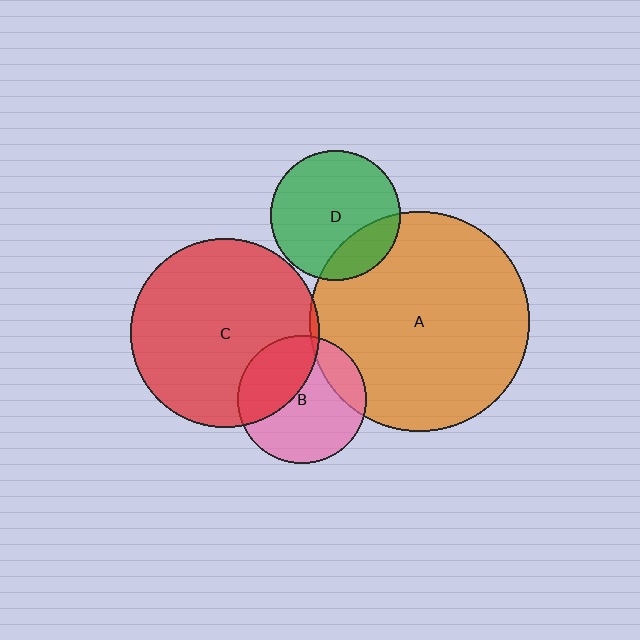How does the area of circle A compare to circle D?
Approximately 2.8 times.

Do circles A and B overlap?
Yes.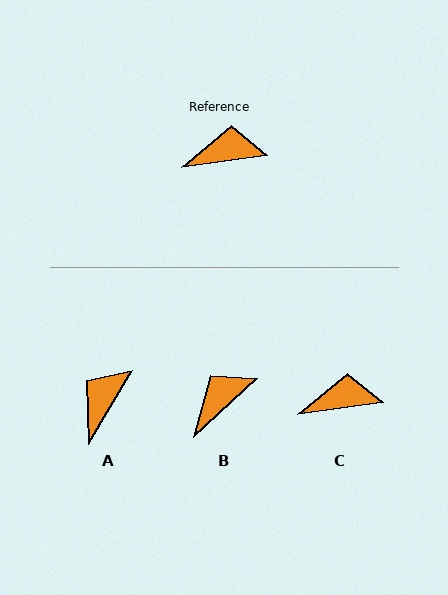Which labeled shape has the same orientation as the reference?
C.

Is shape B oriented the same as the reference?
No, it is off by about 35 degrees.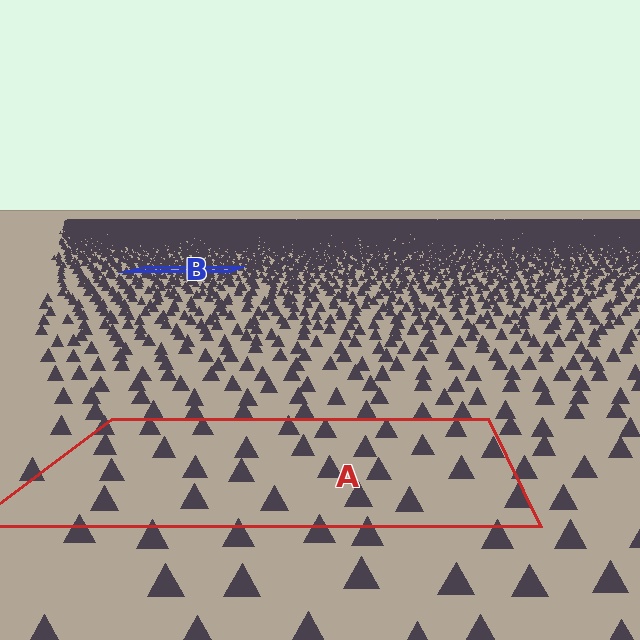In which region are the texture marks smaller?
The texture marks are smaller in region B, because it is farther away.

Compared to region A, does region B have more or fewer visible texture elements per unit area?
Region B has more texture elements per unit area — they are packed more densely because it is farther away.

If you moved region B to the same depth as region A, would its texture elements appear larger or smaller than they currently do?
They would appear larger. At a closer depth, the same texture elements are projected at a bigger on-screen size.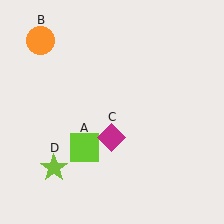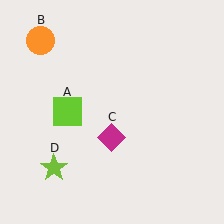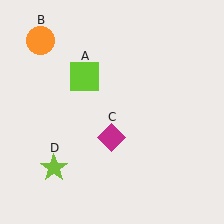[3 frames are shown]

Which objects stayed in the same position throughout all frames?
Orange circle (object B) and magenta diamond (object C) and lime star (object D) remained stationary.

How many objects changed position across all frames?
1 object changed position: lime square (object A).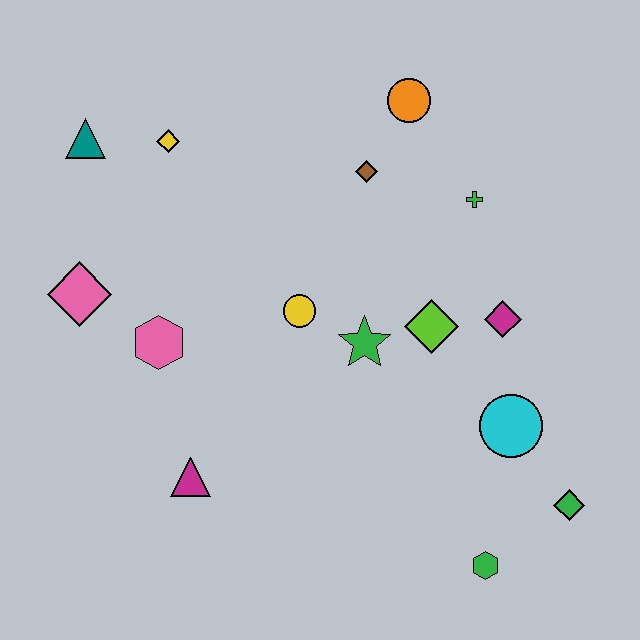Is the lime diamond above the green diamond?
Yes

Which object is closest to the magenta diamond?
The lime diamond is closest to the magenta diamond.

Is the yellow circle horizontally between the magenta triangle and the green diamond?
Yes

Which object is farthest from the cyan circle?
The teal triangle is farthest from the cyan circle.